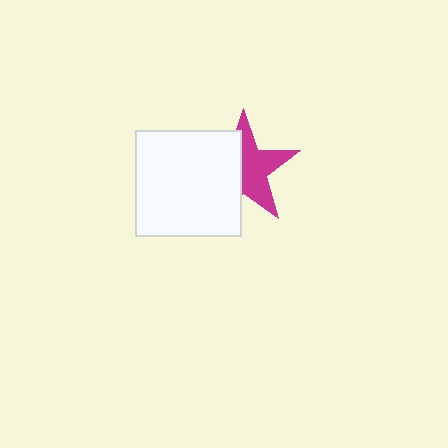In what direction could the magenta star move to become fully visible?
The magenta star could move right. That would shift it out from behind the white square entirely.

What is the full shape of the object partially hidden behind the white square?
The partially hidden object is a magenta star.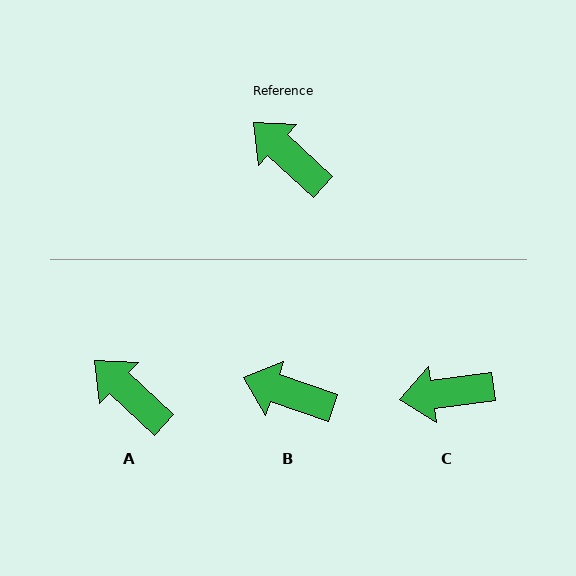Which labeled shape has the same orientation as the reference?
A.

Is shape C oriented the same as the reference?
No, it is off by about 50 degrees.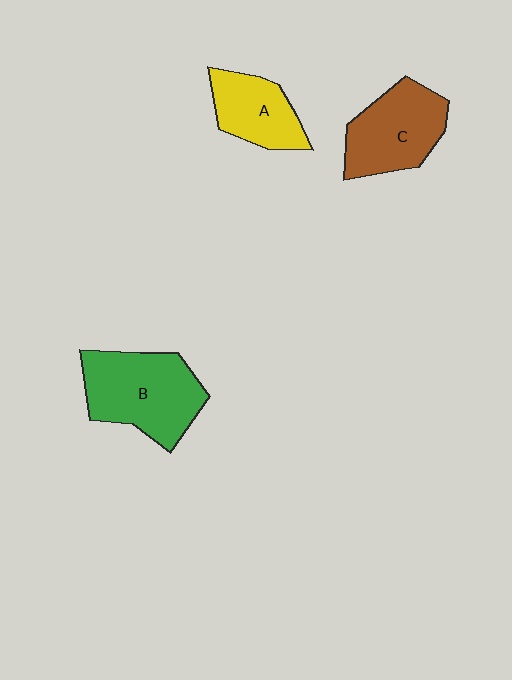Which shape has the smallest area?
Shape A (yellow).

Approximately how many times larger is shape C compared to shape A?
Approximately 1.3 times.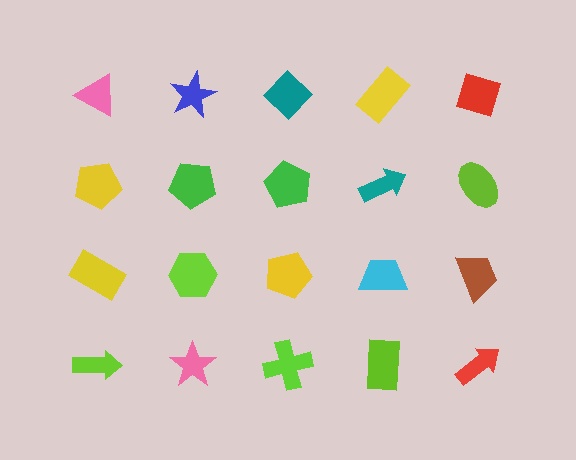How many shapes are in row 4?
5 shapes.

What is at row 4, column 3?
A lime cross.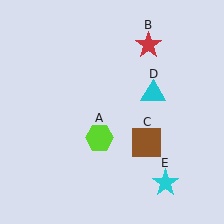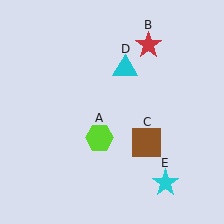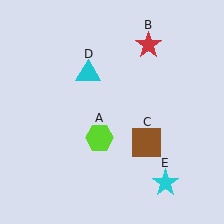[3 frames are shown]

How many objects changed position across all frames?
1 object changed position: cyan triangle (object D).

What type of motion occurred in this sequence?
The cyan triangle (object D) rotated counterclockwise around the center of the scene.